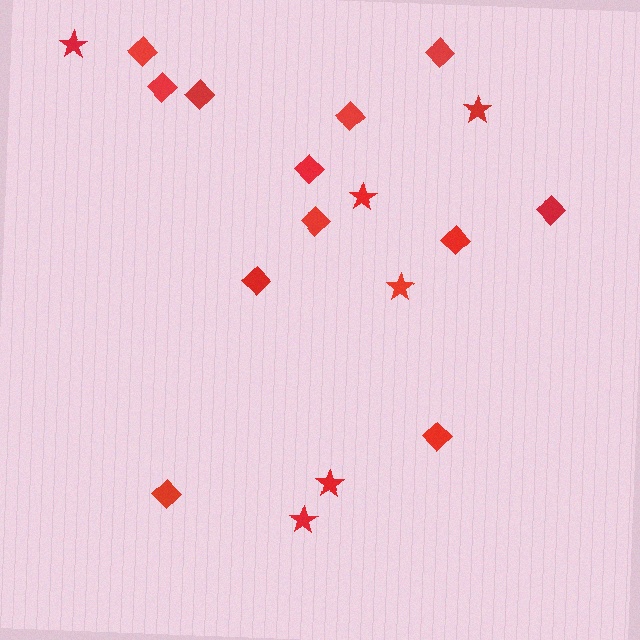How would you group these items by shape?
There are 2 groups: one group of diamonds (12) and one group of stars (6).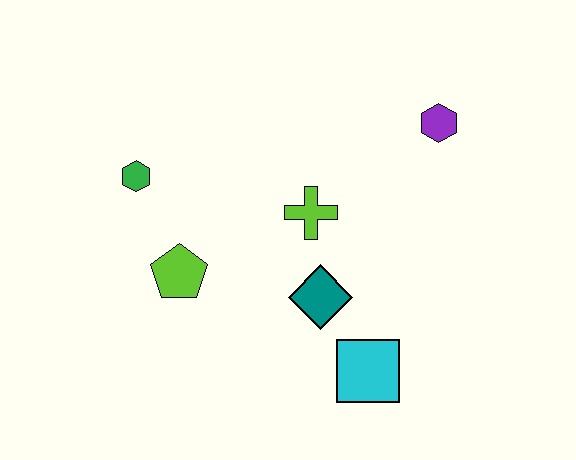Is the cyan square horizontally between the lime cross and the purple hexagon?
Yes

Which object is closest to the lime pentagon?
The green hexagon is closest to the lime pentagon.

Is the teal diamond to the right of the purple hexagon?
No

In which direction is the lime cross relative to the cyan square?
The lime cross is above the cyan square.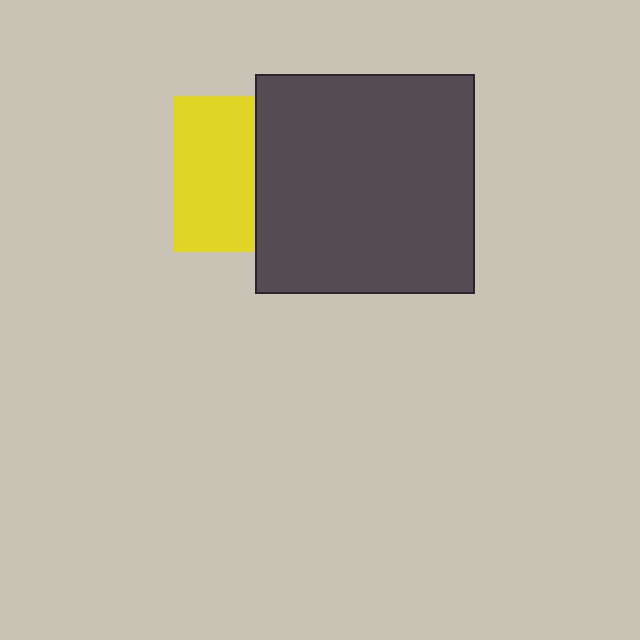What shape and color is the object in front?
The object in front is a dark gray square.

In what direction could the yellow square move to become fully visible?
The yellow square could move left. That would shift it out from behind the dark gray square entirely.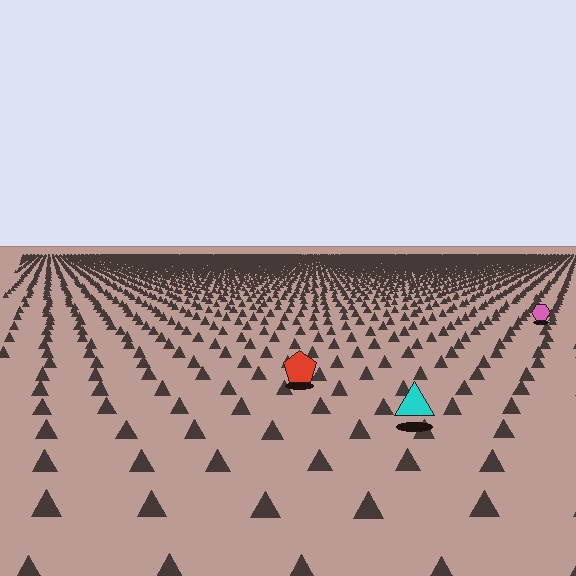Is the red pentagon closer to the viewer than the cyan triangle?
No. The cyan triangle is closer — you can tell from the texture gradient: the ground texture is coarser near it.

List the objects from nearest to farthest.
From nearest to farthest: the cyan triangle, the red pentagon, the pink hexagon.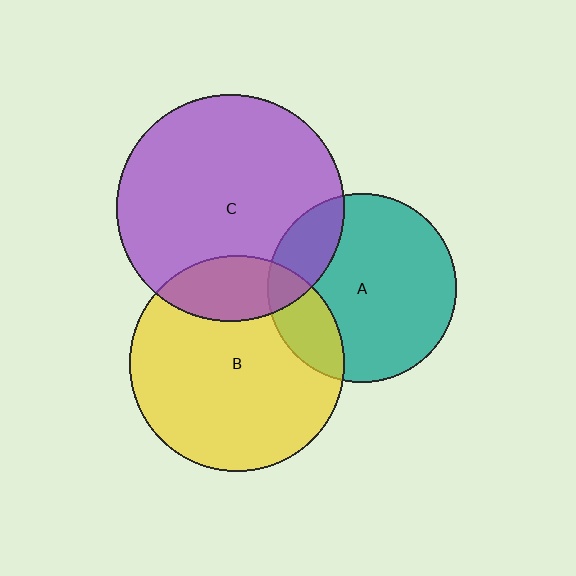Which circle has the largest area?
Circle C (purple).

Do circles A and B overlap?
Yes.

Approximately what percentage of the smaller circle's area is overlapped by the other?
Approximately 20%.